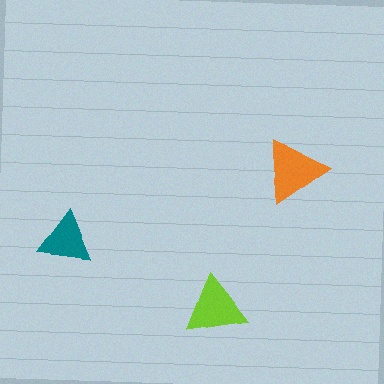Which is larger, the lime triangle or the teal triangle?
The lime one.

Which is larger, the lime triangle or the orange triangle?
The orange one.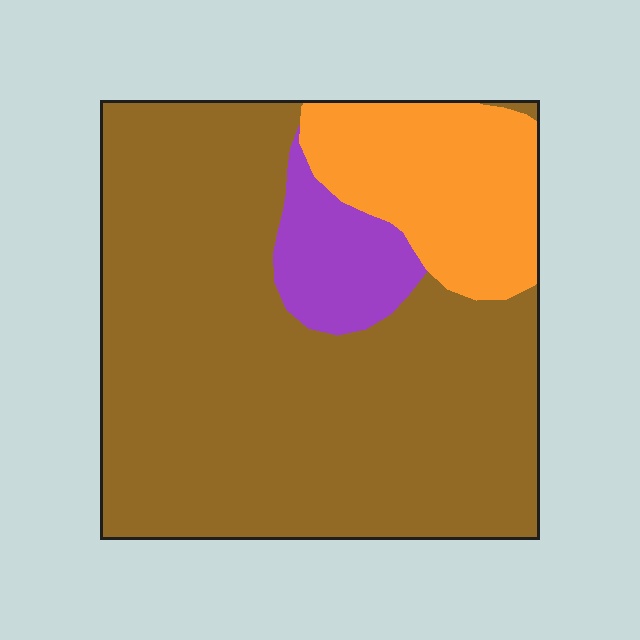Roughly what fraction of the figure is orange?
Orange takes up about one sixth (1/6) of the figure.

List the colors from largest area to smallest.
From largest to smallest: brown, orange, purple.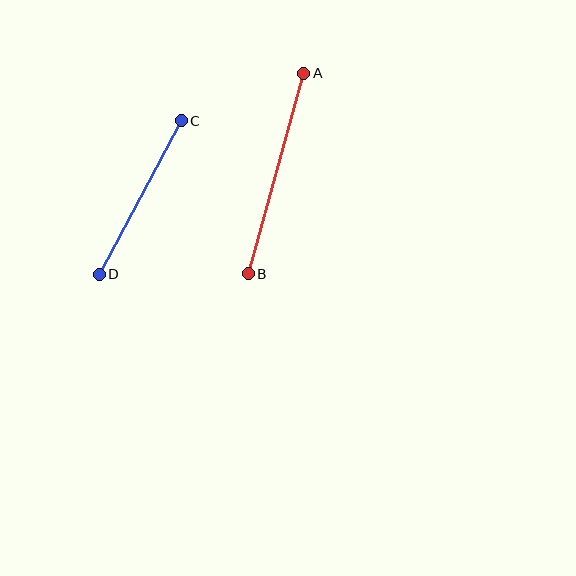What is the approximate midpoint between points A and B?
The midpoint is at approximately (276, 174) pixels.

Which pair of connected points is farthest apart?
Points A and B are farthest apart.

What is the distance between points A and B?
The distance is approximately 208 pixels.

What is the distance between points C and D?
The distance is approximately 174 pixels.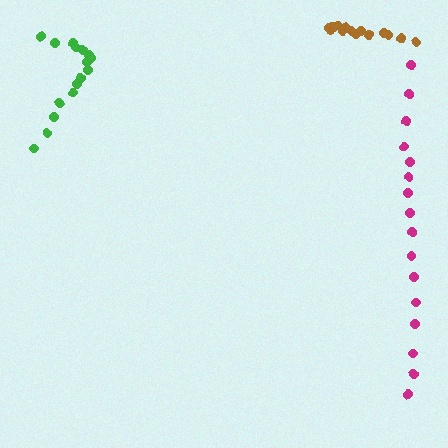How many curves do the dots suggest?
There are 3 distinct paths.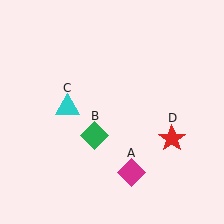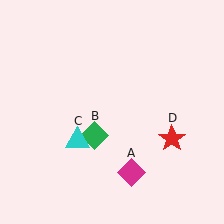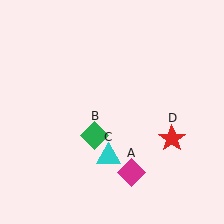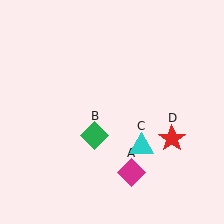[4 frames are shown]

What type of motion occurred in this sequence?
The cyan triangle (object C) rotated counterclockwise around the center of the scene.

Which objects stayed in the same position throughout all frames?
Magenta diamond (object A) and green diamond (object B) and red star (object D) remained stationary.